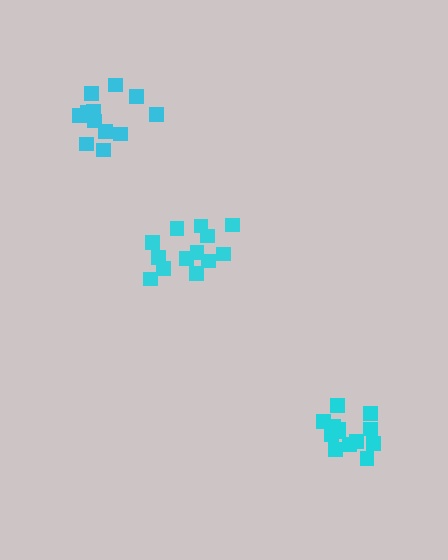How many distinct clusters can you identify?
There are 3 distinct clusters.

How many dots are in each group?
Group 1: 13 dots, Group 2: 14 dots, Group 3: 12 dots (39 total).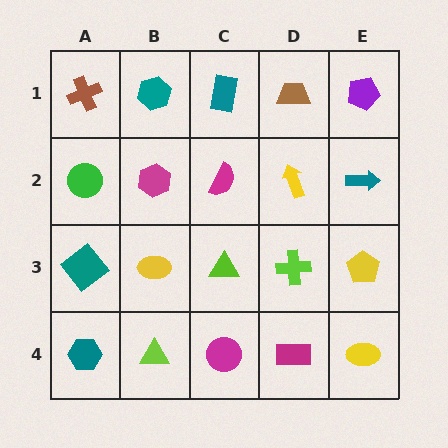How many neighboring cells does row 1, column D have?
3.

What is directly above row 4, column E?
A yellow pentagon.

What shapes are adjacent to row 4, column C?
A lime triangle (row 3, column C), a lime triangle (row 4, column B), a magenta rectangle (row 4, column D).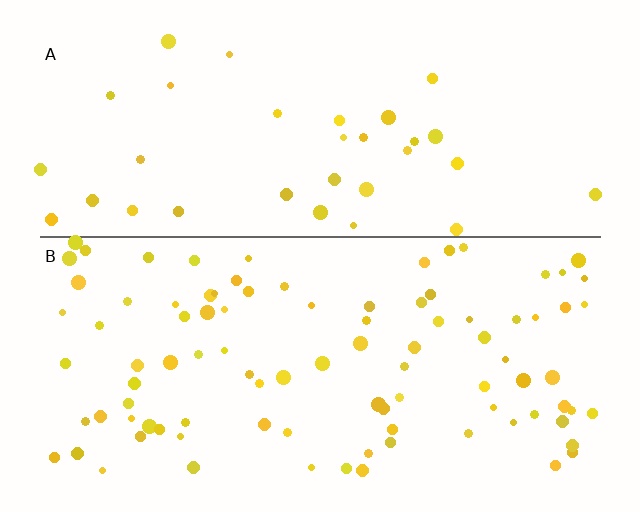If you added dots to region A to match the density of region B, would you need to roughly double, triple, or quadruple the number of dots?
Approximately triple.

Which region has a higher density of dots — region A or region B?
B (the bottom).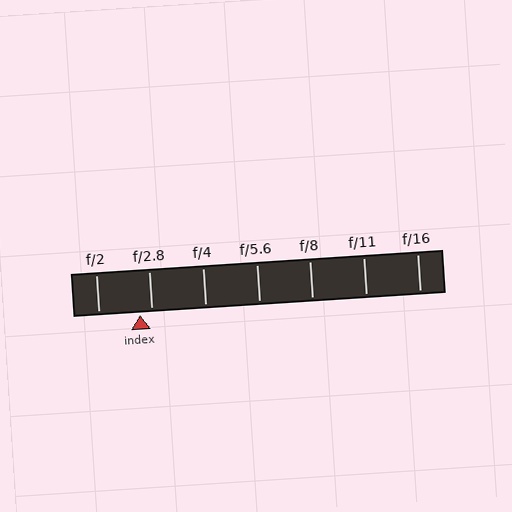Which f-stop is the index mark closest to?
The index mark is closest to f/2.8.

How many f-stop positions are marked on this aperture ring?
There are 7 f-stop positions marked.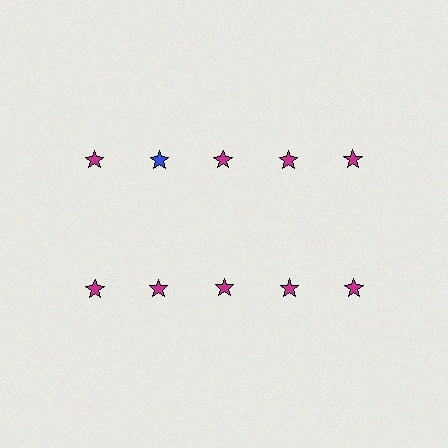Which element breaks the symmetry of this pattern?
The blue star in the top row, second from left column breaks the symmetry. All other shapes are magenta stars.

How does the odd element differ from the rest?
It has a different color: blue instead of magenta.